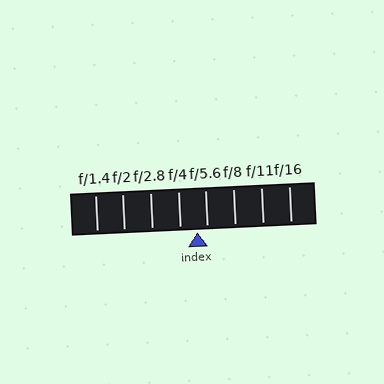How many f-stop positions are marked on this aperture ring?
There are 8 f-stop positions marked.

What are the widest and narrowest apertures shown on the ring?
The widest aperture shown is f/1.4 and the narrowest is f/16.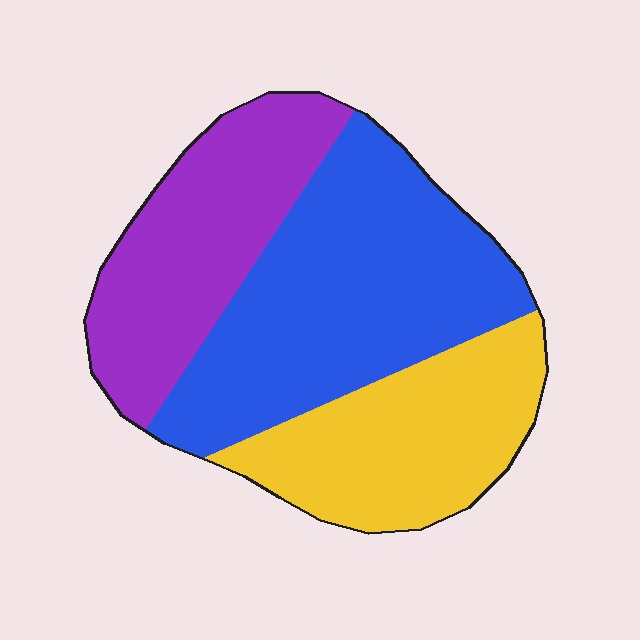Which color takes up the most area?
Blue, at roughly 45%.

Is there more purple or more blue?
Blue.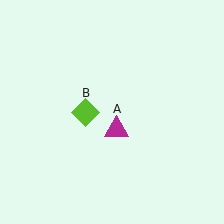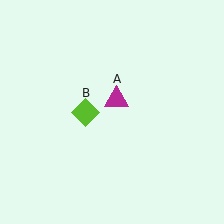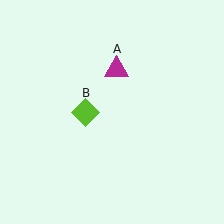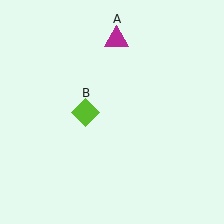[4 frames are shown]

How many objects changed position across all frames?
1 object changed position: magenta triangle (object A).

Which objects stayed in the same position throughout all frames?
Lime diamond (object B) remained stationary.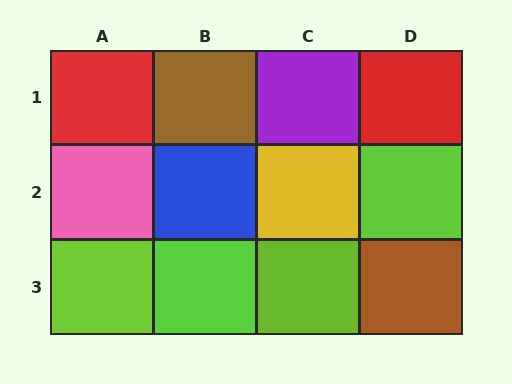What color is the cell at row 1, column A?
Red.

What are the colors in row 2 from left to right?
Pink, blue, yellow, lime.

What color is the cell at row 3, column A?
Lime.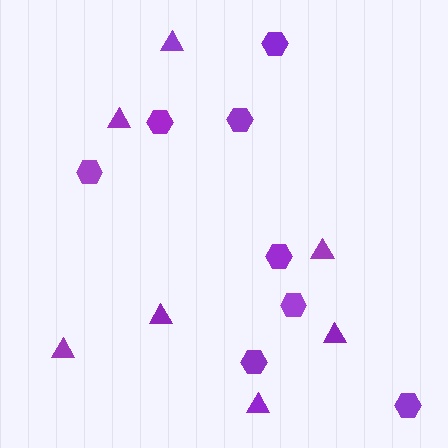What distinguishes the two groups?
There are 2 groups: one group of hexagons (8) and one group of triangles (7).